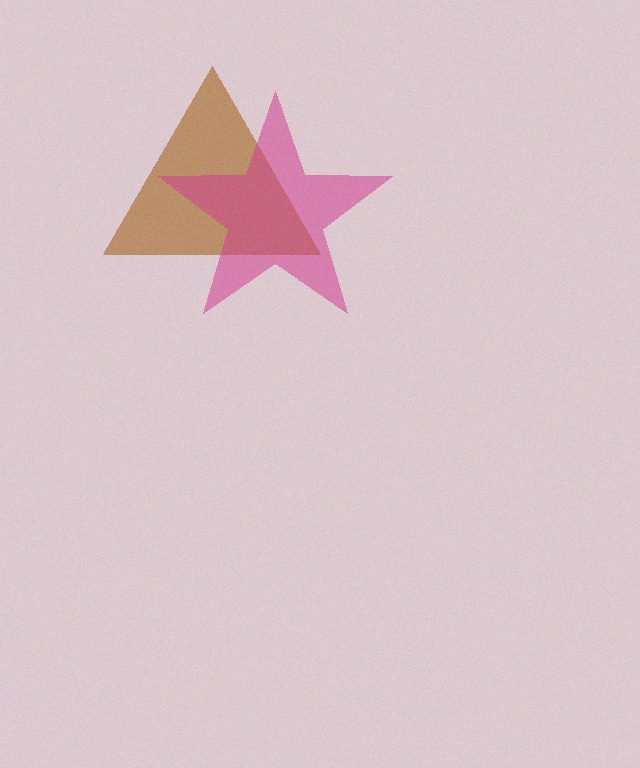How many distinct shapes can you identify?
There are 2 distinct shapes: a brown triangle, a magenta star.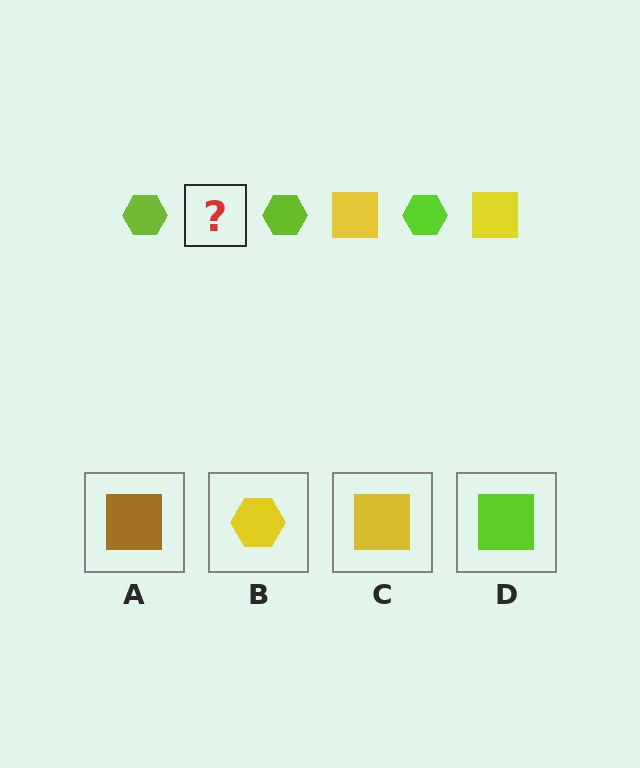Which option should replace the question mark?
Option C.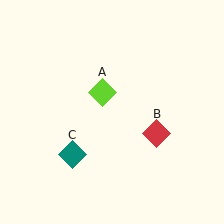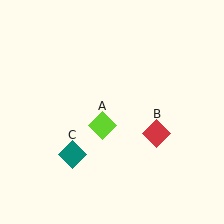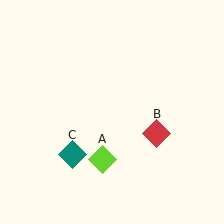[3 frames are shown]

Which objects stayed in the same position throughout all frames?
Red diamond (object B) and teal diamond (object C) remained stationary.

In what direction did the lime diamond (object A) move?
The lime diamond (object A) moved down.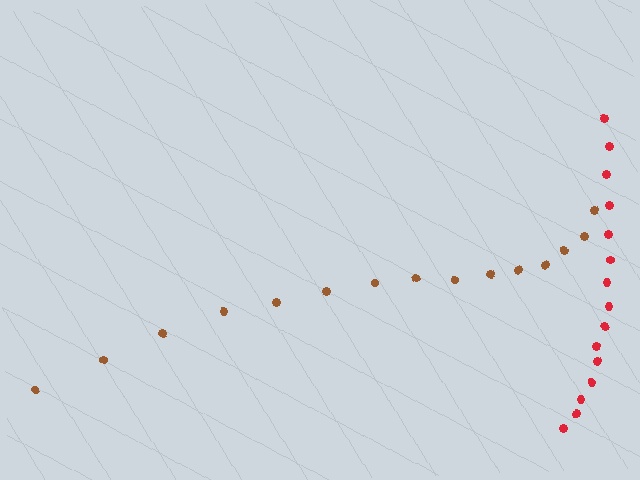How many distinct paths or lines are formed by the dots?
There are 2 distinct paths.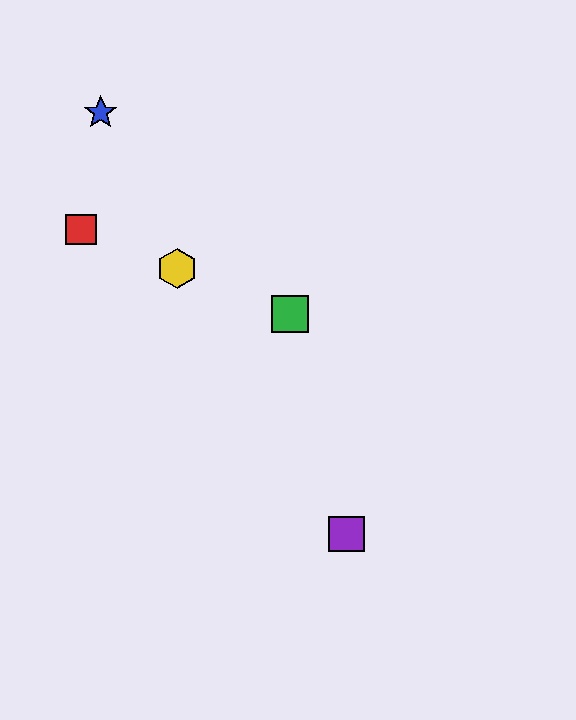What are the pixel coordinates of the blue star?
The blue star is at (101, 112).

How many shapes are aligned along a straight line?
3 shapes (the red square, the green square, the yellow hexagon) are aligned along a straight line.